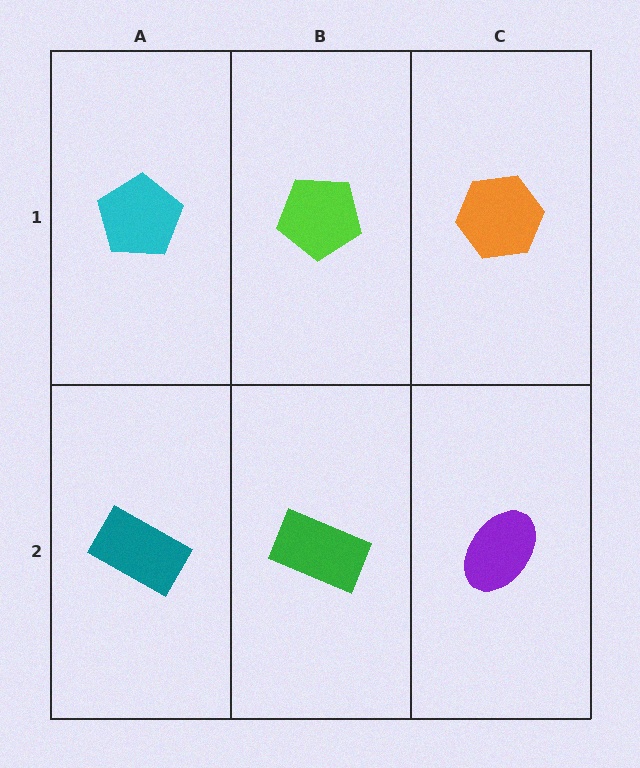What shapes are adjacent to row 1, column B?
A green rectangle (row 2, column B), a cyan pentagon (row 1, column A), an orange hexagon (row 1, column C).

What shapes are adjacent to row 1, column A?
A teal rectangle (row 2, column A), a lime pentagon (row 1, column B).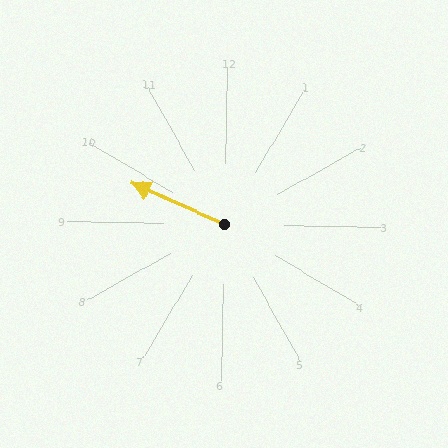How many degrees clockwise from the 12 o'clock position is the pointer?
Approximately 293 degrees.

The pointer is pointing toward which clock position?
Roughly 10 o'clock.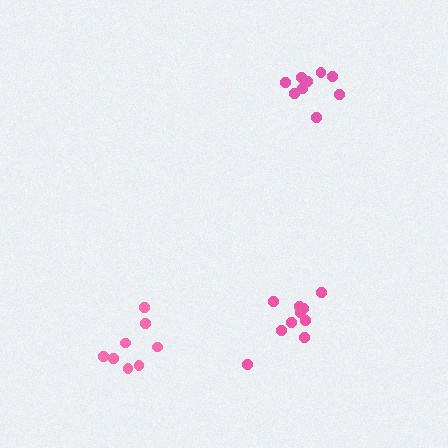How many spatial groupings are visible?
There are 3 spatial groupings.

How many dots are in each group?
Group 1: 9 dots, Group 2: 8 dots, Group 3: 10 dots (27 total).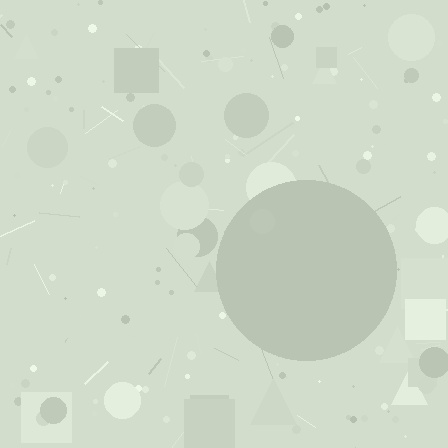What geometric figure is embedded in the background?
A circle is embedded in the background.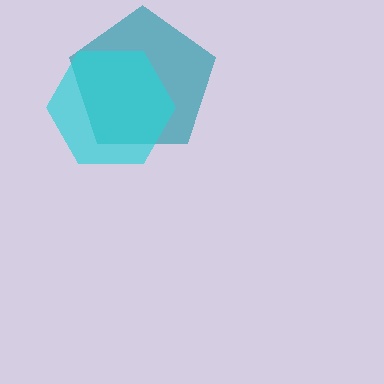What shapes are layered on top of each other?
The layered shapes are: a teal pentagon, a cyan hexagon.